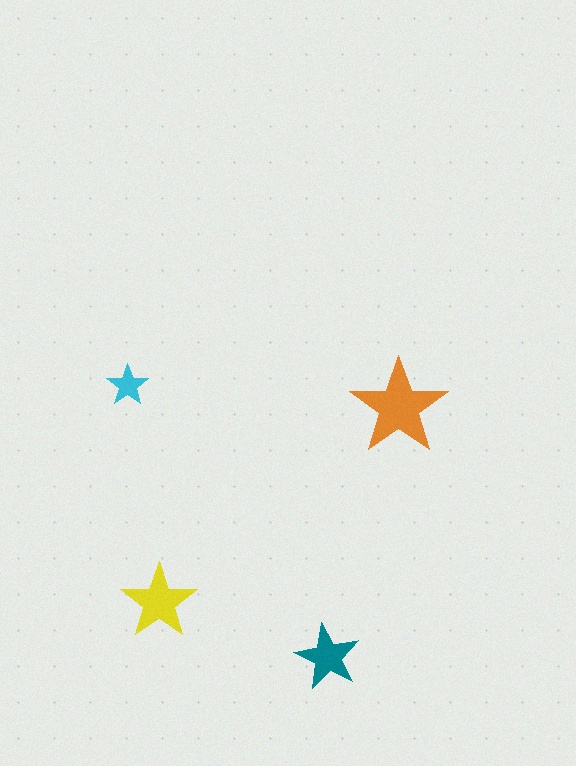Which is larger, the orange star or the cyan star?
The orange one.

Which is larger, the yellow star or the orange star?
The orange one.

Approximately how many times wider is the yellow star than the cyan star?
About 2 times wider.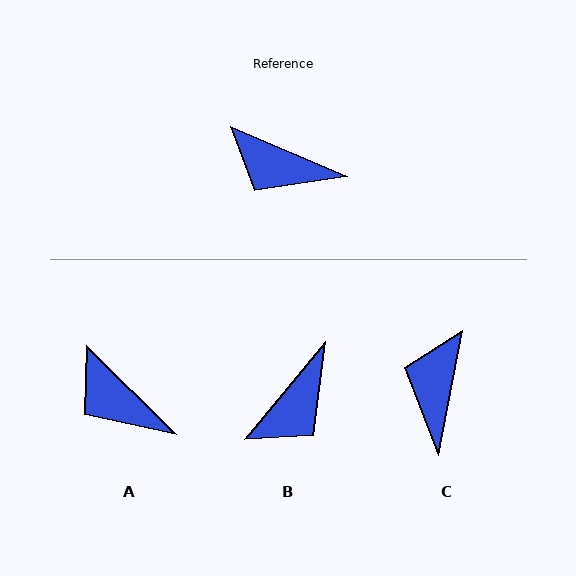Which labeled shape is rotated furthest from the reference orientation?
C, about 78 degrees away.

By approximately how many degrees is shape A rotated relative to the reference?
Approximately 21 degrees clockwise.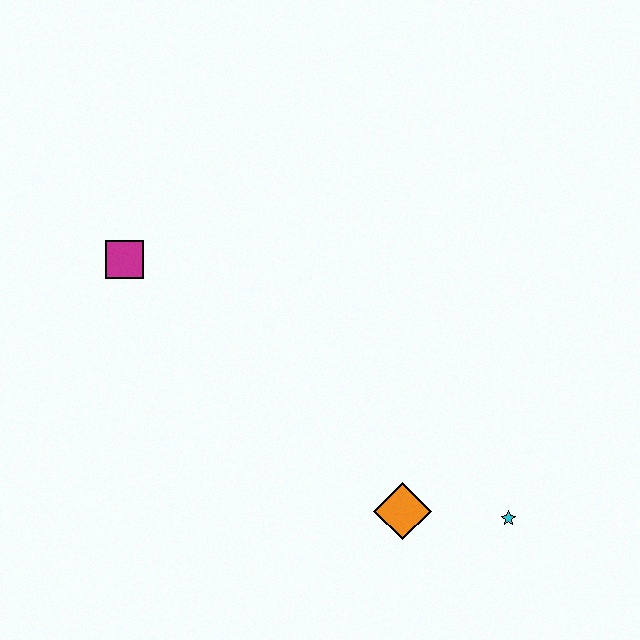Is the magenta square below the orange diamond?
No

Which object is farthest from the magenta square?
The cyan star is farthest from the magenta square.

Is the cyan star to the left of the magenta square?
No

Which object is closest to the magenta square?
The orange diamond is closest to the magenta square.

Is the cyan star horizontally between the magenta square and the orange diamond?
No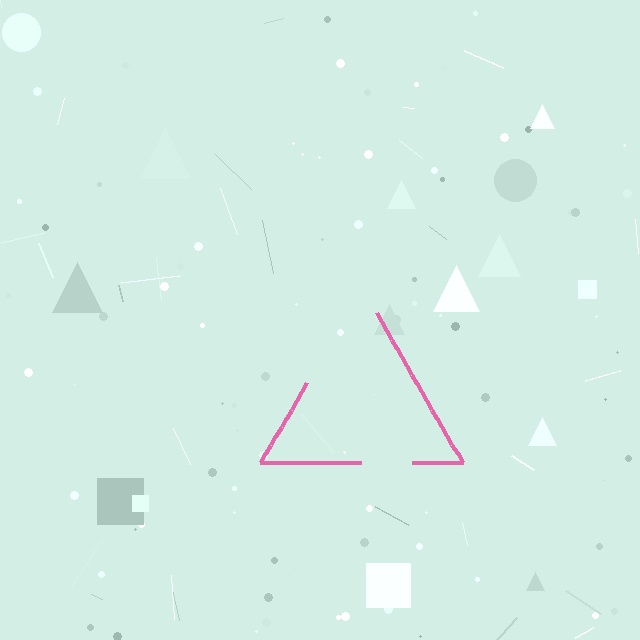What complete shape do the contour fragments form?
The contour fragments form a triangle.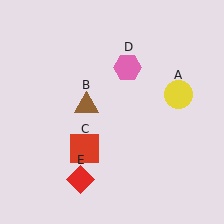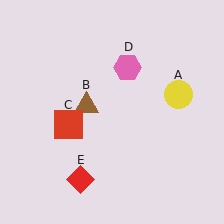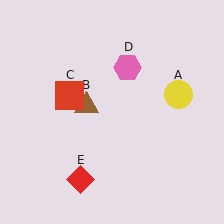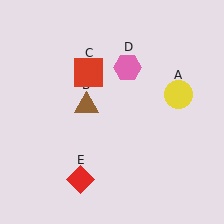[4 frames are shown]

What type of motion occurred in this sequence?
The red square (object C) rotated clockwise around the center of the scene.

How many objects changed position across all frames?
1 object changed position: red square (object C).